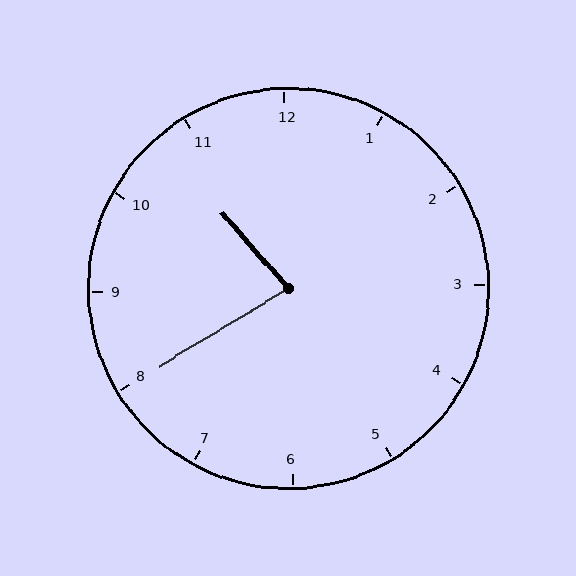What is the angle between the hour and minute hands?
Approximately 80 degrees.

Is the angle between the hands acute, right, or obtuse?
It is acute.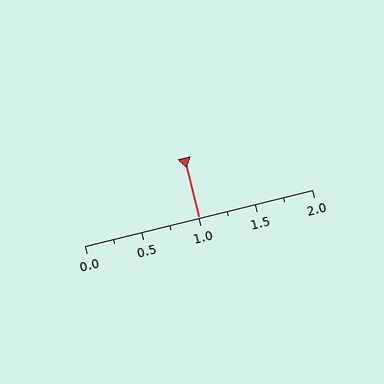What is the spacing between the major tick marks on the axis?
The major ticks are spaced 0.5 apart.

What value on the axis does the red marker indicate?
The marker indicates approximately 1.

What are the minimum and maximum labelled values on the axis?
The axis runs from 0.0 to 2.0.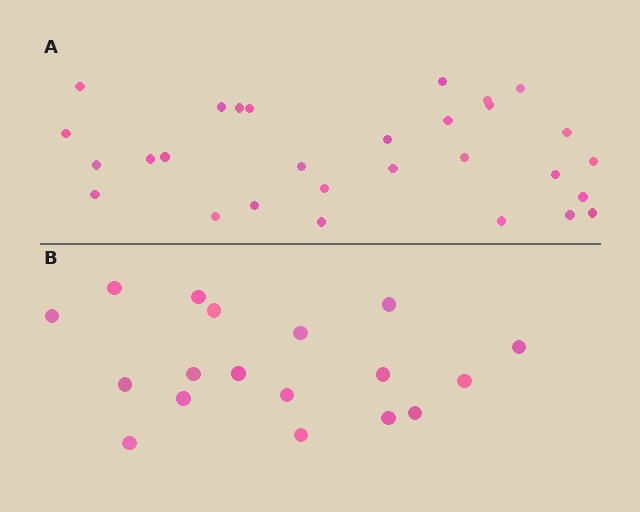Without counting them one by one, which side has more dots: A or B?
Region A (the top region) has more dots.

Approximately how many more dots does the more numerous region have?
Region A has roughly 12 or so more dots than region B.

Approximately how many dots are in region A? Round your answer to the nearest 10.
About 30 dots. (The exact count is 29, which rounds to 30.)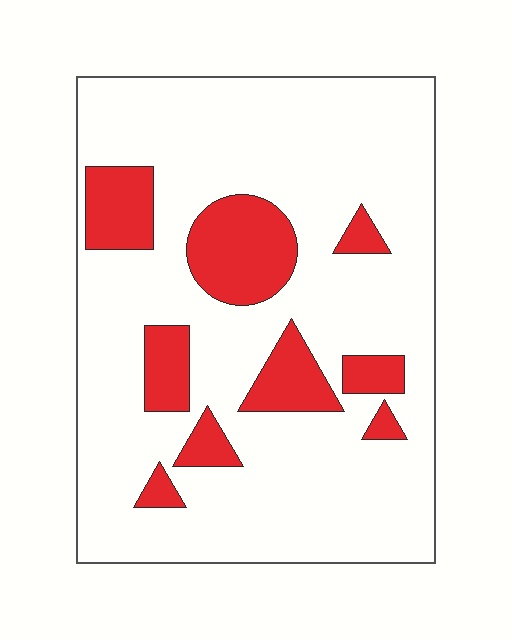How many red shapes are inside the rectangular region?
9.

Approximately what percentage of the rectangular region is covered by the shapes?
Approximately 20%.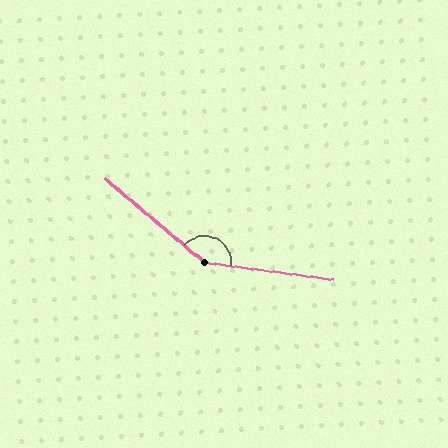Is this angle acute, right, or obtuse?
It is obtuse.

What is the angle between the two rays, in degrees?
Approximately 148 degrees.